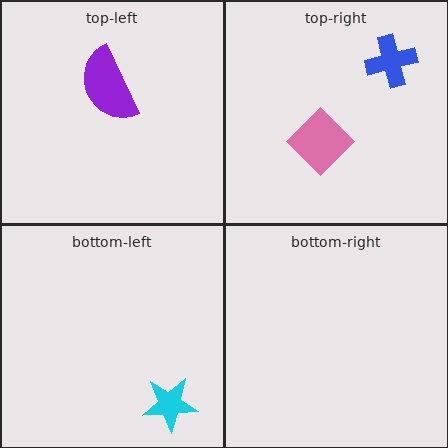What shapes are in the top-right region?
The blue cross, the pink diamond.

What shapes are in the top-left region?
The purple semicircle.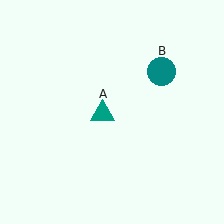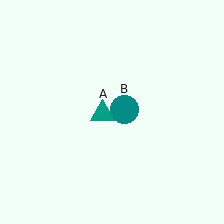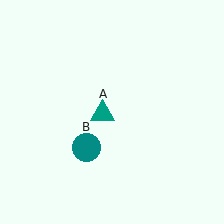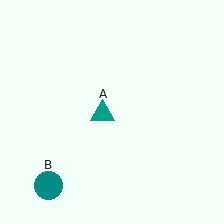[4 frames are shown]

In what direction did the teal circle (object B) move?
The teal circle (object B) moved down and to the left.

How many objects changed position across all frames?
1 object changed position: teal circle (object B).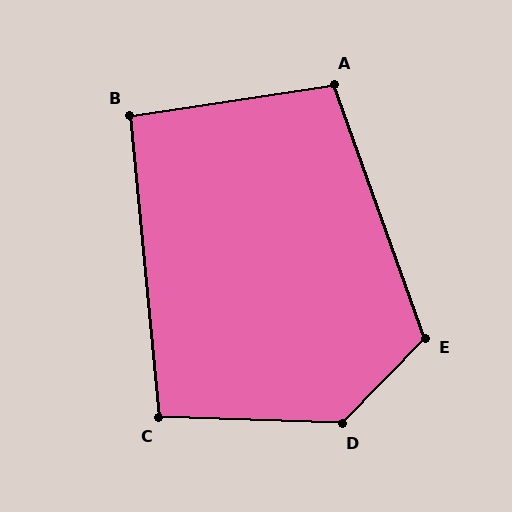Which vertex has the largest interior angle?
D, at approximately 132 degrees.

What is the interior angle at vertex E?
Approximately 116 degrees (obtuse).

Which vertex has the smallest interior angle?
B, at approximately 93 degrees.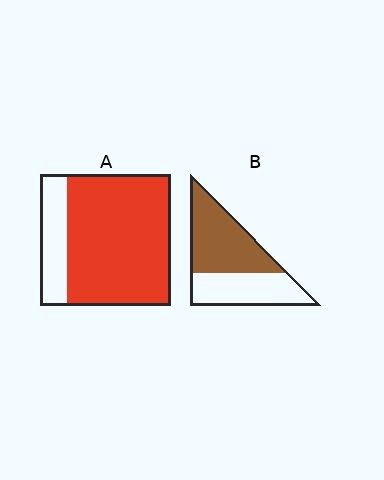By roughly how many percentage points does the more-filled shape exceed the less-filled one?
By roughly 25 percentage points (A over B).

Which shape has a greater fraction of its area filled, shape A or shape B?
Shape A.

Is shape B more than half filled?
Yes.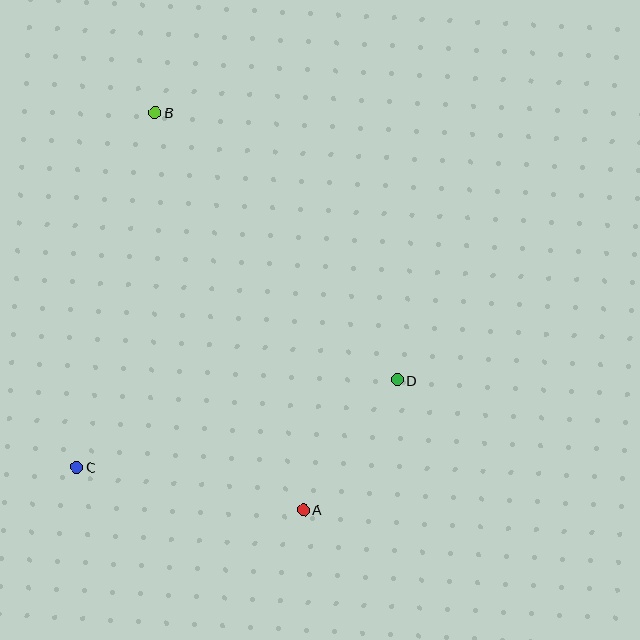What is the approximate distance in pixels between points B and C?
The distance between B and C is approximately 363 pixels.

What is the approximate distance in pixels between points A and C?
The distance between A and C is approximately 230 pixels.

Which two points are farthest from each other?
Points A and B are farthest from each other.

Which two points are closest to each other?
Points A and D are closest to each other.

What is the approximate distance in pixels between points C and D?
The distance between C and D is approximately 332 pixels.